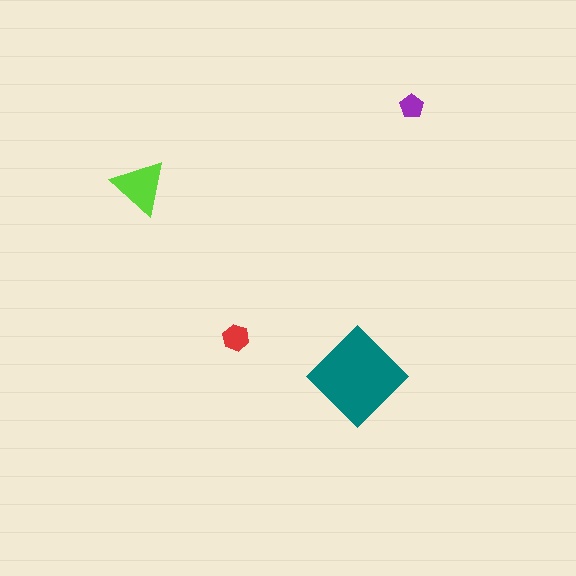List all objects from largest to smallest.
The teal diamond, the lime triangle, the red hexagon, the purple pentagon.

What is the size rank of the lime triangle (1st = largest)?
2nd.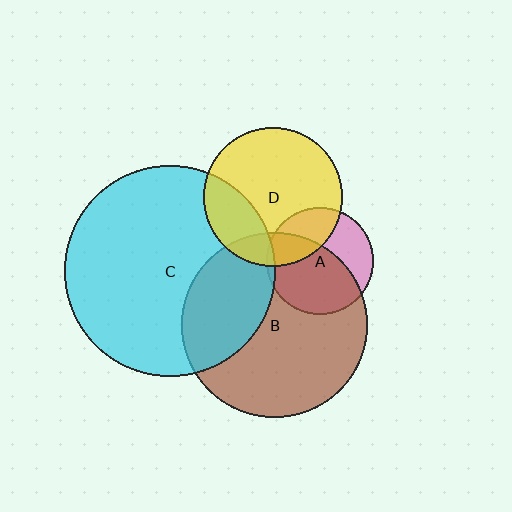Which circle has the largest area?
Circle C (cyan).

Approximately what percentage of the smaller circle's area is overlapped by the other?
Approximately 60%.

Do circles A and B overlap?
Yes.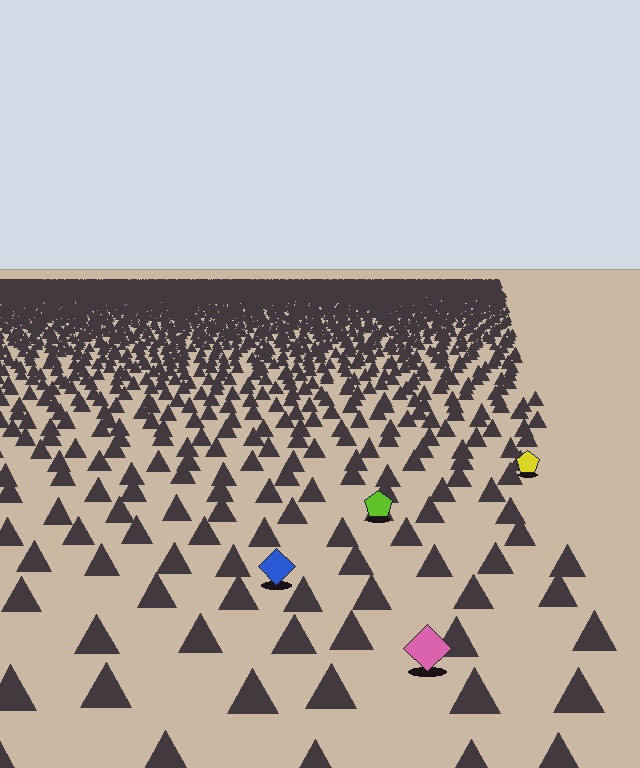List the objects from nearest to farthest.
From nearest to farthest: the pink diamond, the blue diamond, the lime pentagon, the yellow pentagon.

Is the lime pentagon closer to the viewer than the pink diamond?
No. The pink diamond is closer — you can tell from the texture gradient: the ground texture is coarser near it.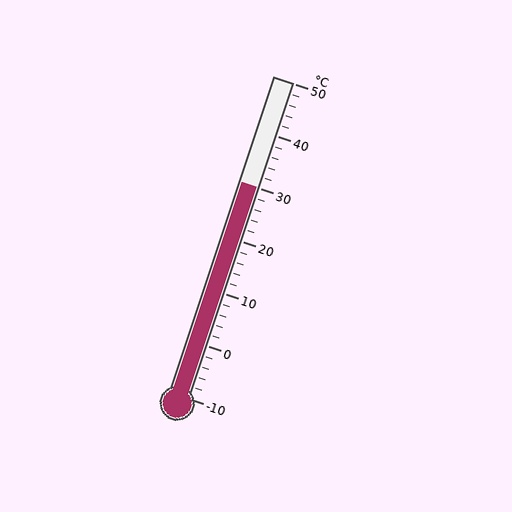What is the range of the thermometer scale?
The thermometer scale ranges from -10°C to 50°C.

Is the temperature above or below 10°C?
The temperature is above 10°C.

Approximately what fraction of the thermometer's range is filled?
The thermometer is filled to approximately 65% of its range.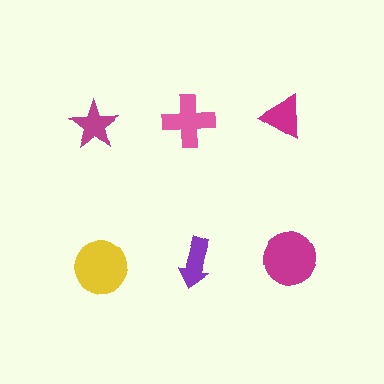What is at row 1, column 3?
A magenta triangle.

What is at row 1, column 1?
A magenta star.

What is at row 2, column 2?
A purple arrow.